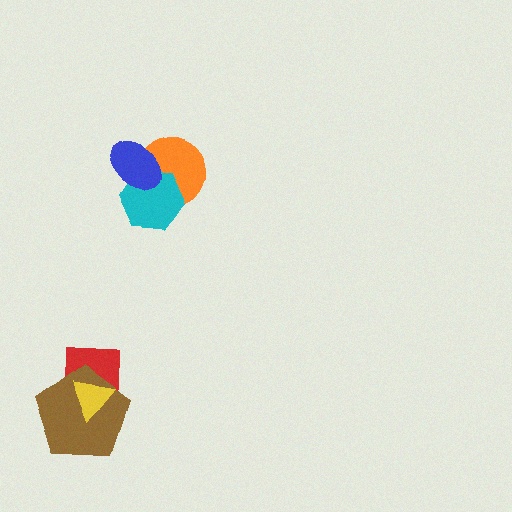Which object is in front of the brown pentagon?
The yellow triangle is in front of the brown pentagon.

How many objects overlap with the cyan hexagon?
2 objects overlap with the cyan hexagon.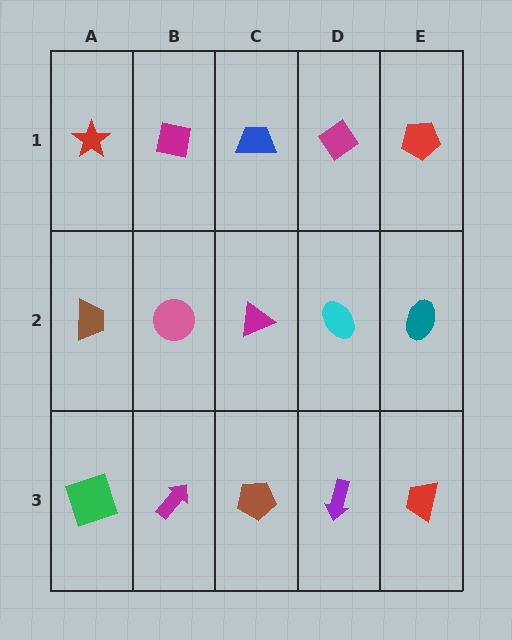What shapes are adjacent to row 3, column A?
A brown trapezoid (row 2, column A), a magenta arrow (row 3, column B).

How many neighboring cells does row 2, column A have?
3.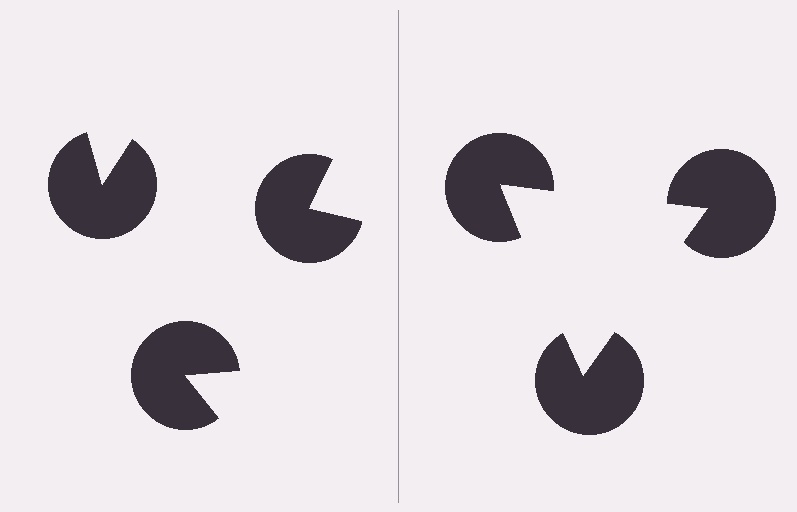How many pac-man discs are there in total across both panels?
6 — 3 on each side.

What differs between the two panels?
The pac-man discs are positioned identically on both sides; only the wedge orientations differ. On the right they align to a triangle; on the left they are misaligned.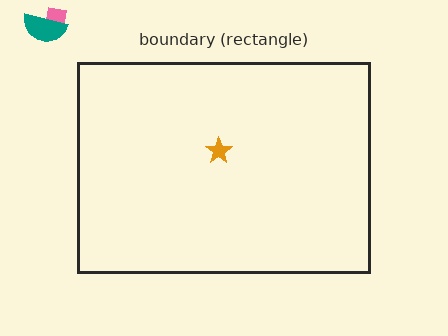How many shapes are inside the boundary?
1 inside, 2 outside.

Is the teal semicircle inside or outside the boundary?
Outside.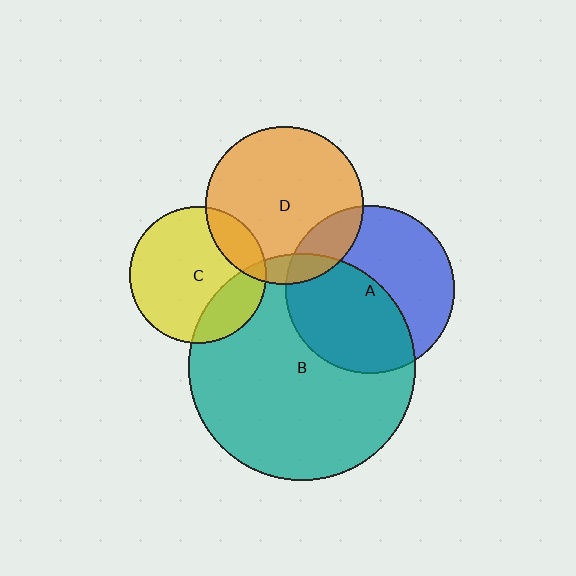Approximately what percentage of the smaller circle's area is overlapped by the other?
Approximately 20%.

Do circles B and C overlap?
Yes.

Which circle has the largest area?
Circle B (teal).